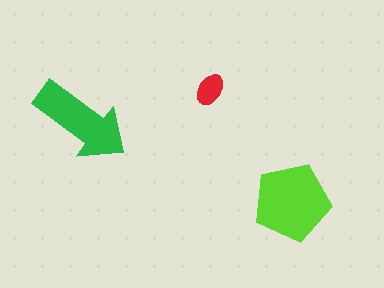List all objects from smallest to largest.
The red ellipse, the green arrow, the lime pentagon.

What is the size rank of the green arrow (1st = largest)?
2nd.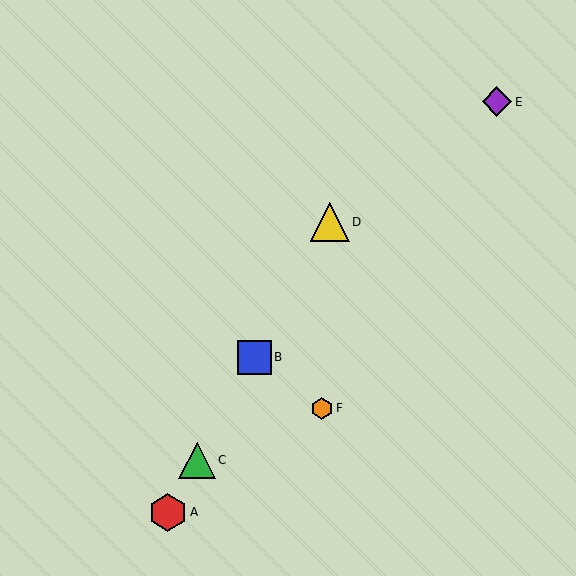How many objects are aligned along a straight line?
4 objects (A, B, C, D) are aligned along a straight line.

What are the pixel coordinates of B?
Object B is at (254, 357).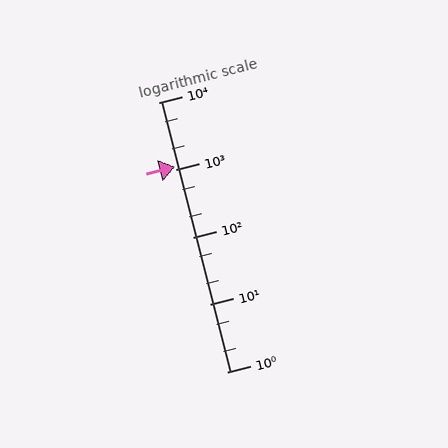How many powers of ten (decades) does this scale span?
The scale spans 4 decades, from 1 to 10000.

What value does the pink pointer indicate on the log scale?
The pointer indicates approximately 1100.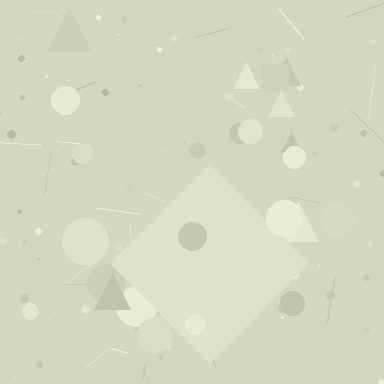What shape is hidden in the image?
A diamond is hidden in the image.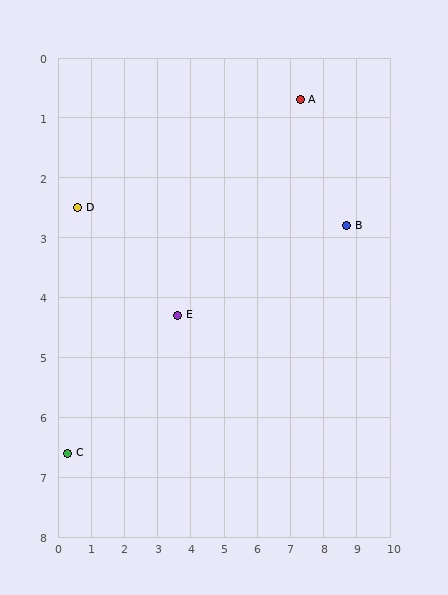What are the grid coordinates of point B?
Point B is at approximately (8.7, 2.8).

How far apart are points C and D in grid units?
Points C and D are about 4.1 grid units apart.